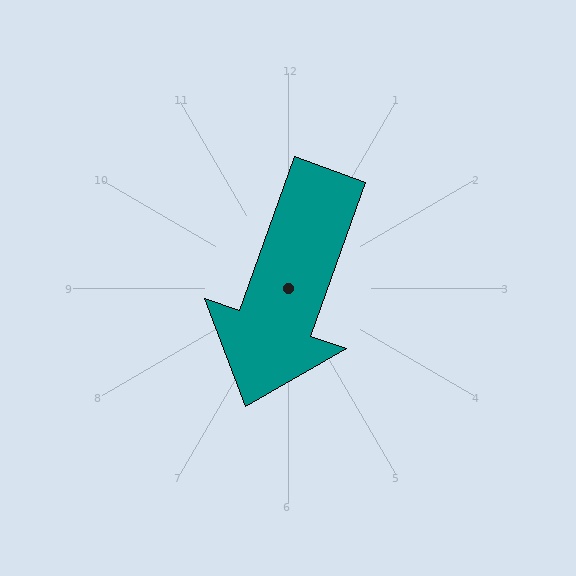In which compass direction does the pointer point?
South.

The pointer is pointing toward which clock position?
Roughly 7 o'clock.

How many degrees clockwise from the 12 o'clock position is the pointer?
Approximately 200 degrees.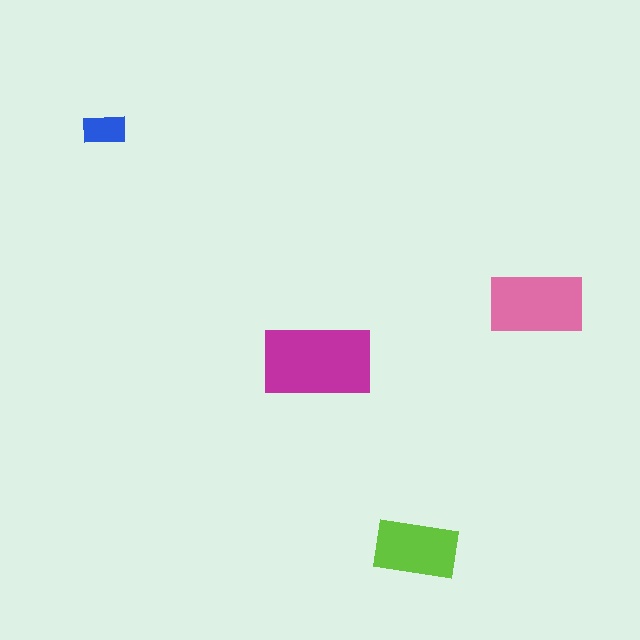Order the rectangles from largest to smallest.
the magenta one, the pink one, the lime one, the blue one.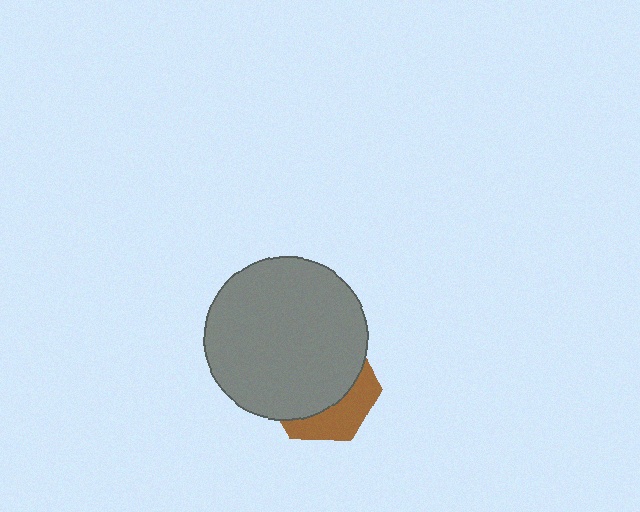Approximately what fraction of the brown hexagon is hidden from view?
Roughly 68% of the brown hexagon is hidden behind the gray circle.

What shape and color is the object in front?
The object in front is a gray circle.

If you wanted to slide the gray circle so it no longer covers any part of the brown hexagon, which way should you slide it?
Slide it up — that is the most direct way to separate the two shapes.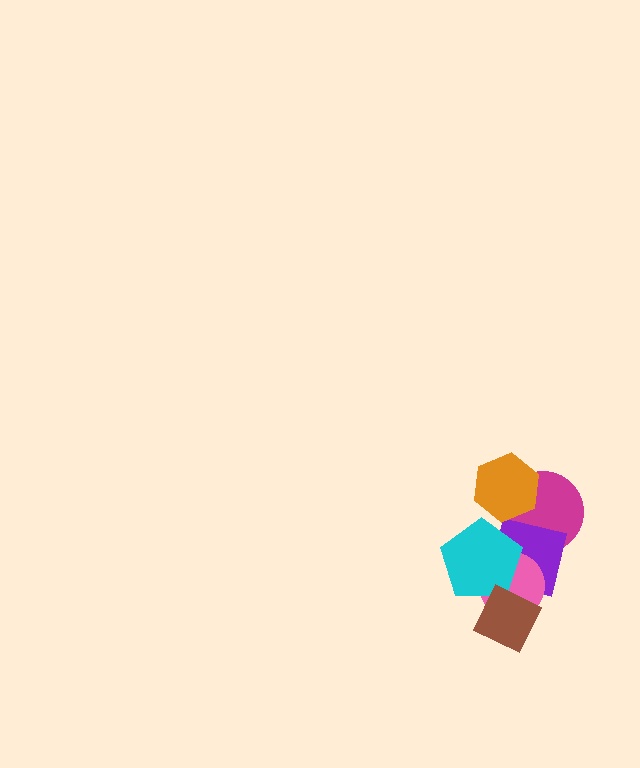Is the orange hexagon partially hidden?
No, no other shape covers it.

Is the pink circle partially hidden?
Yes, it is partially covered by another shape.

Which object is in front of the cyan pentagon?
The brown diamond is in front of the cyan pentagon.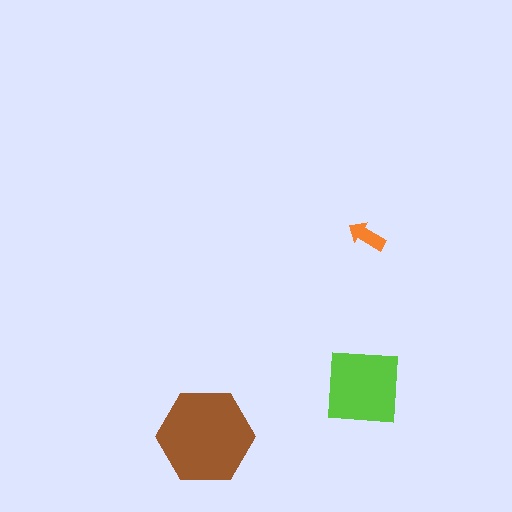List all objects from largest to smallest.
The brown hexagon, the lime square, the orange arrow.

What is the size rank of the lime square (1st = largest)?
2nd.